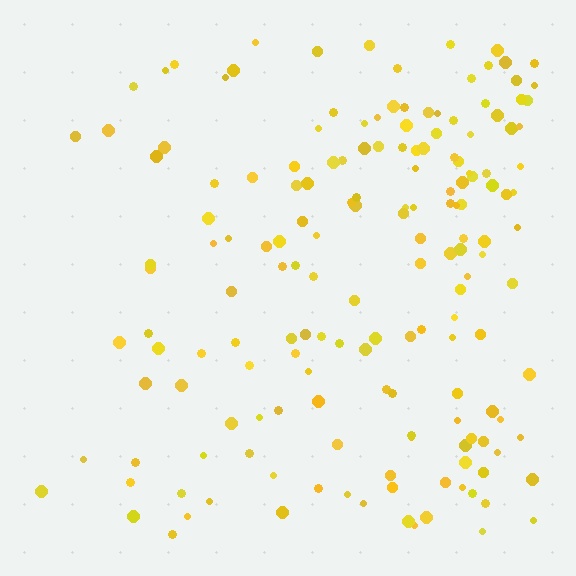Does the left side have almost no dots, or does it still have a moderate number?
Still a moderate number, just noticeably fewer than the right.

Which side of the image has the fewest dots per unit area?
The left.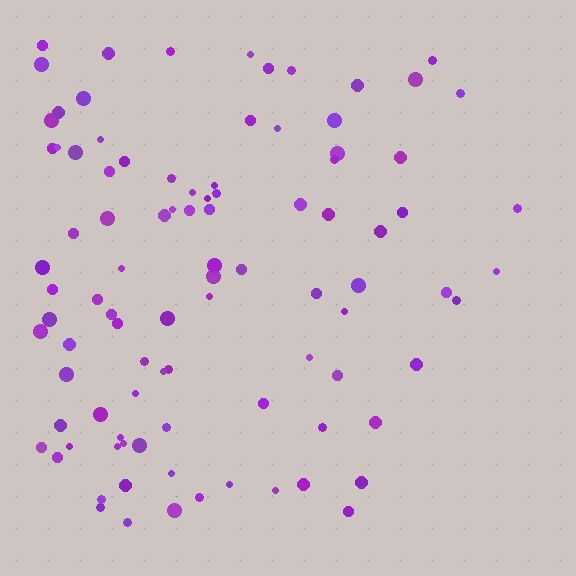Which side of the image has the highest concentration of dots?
The left.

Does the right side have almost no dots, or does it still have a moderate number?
Still a moderate number, just noticeably fewer than the left.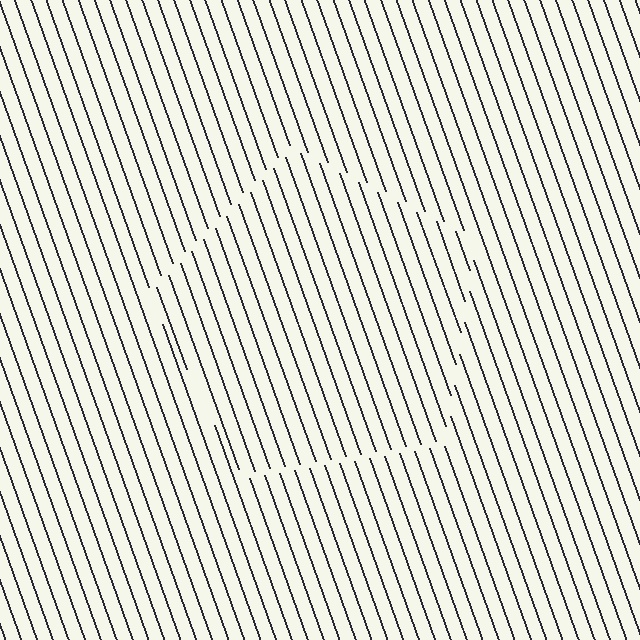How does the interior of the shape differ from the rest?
The interior of the shape contains the same grating, shifted by half a period — the contour is defined by the phase discontinuity where line-ends from the inner and outer gratings abut.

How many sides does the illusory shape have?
5 sides — the line-ends trace a pentagon.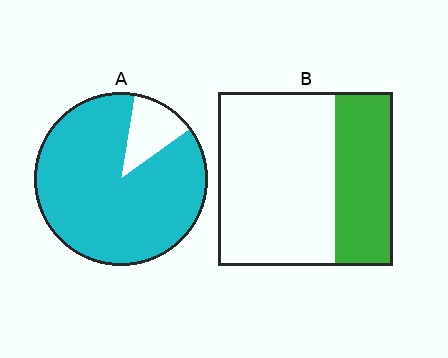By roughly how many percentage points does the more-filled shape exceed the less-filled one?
By roughly 55 percentage points (A over B).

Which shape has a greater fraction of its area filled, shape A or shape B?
Shape A.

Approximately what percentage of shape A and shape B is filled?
A is approximately 90% and B is approximately 35%.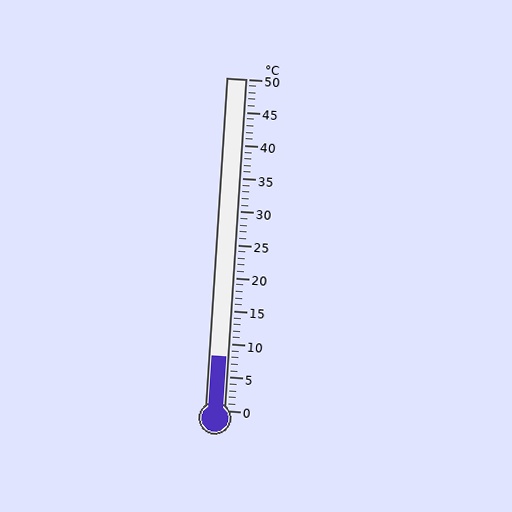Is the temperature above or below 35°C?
The temperature is below 35°C.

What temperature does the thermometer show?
The thermometer shows approximately 8°C.